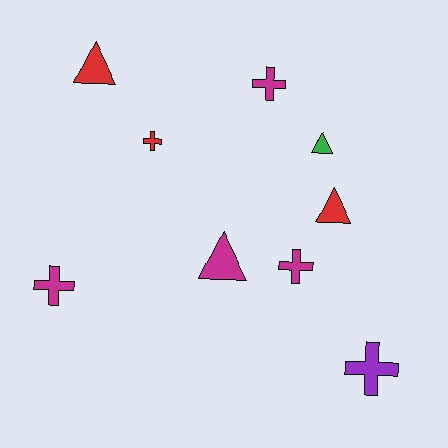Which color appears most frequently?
Magenta, with 4 objects.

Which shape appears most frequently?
Cross, with 5 objects.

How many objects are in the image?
There are 9 objects.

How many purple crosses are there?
There is 1 purple cross.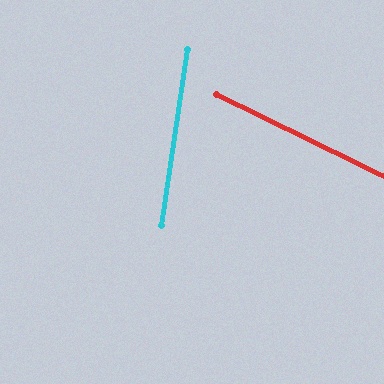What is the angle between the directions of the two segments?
Approximately 72 degrees.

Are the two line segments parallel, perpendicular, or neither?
Neither parallel nor perpendicular — they differ by about 72°.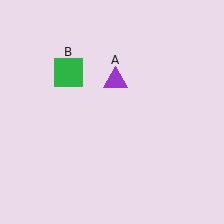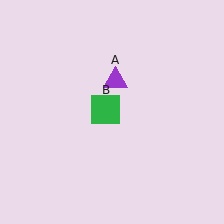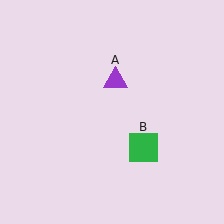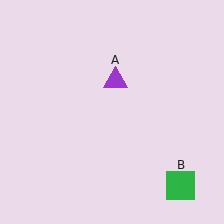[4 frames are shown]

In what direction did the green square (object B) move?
The green square (object B) moved down and to the right.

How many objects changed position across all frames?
1 object changed position: green square (object B).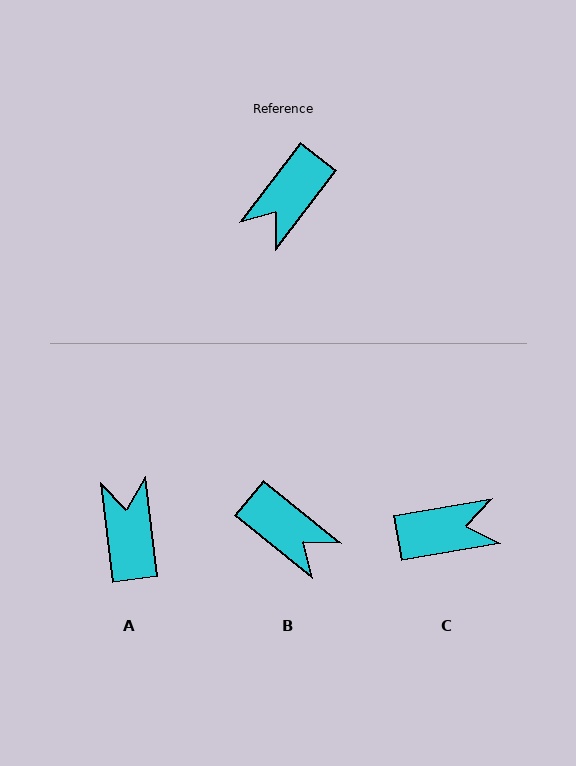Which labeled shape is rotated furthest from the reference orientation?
C, about 138 degrees away.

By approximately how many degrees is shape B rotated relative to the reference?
Approximately 89 degrees counter-clockwise.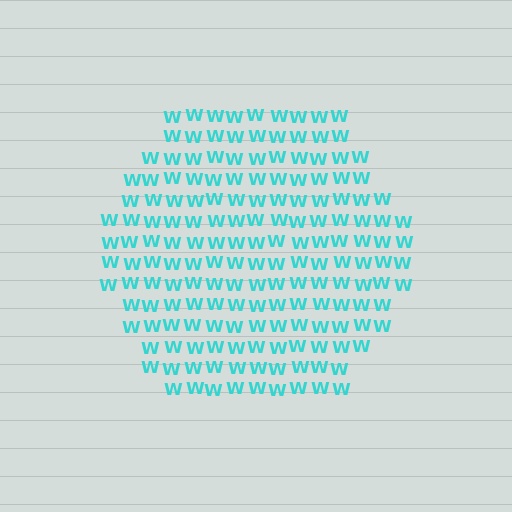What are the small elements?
The small elements are letter W's.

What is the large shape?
The large shape is a hexagon.